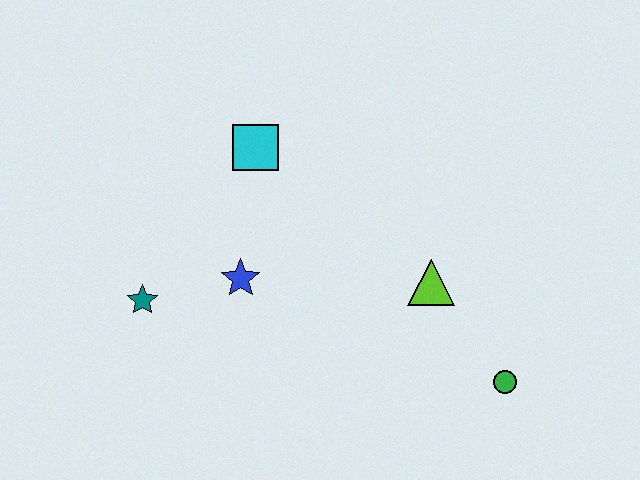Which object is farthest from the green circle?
The teal star is farthest from the green circle.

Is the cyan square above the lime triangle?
Yes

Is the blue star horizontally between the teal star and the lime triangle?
Yes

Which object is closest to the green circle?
The lime triangle is closest to the green circle.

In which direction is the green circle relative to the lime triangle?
The green circle is below the lime triangle.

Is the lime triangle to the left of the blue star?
No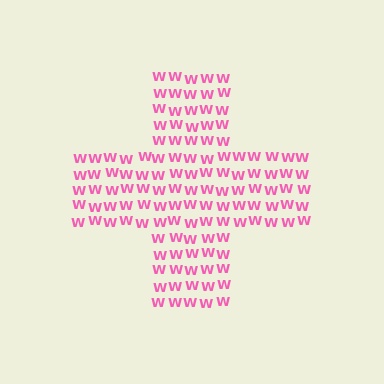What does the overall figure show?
The overall figure shows a cross.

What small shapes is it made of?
It is made of small letter W's.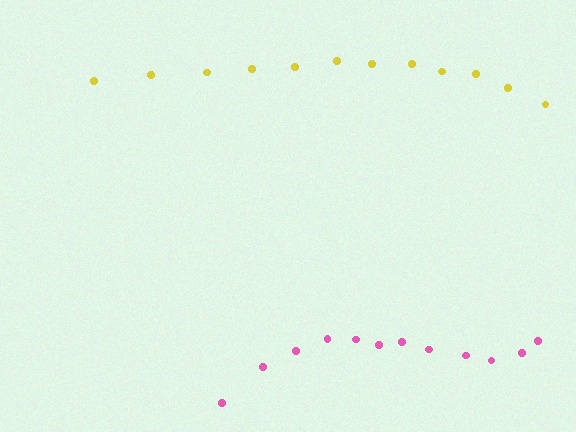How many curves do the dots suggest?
There are 2 distinct paths.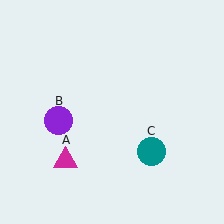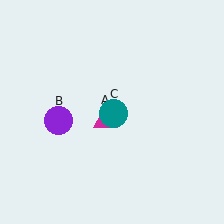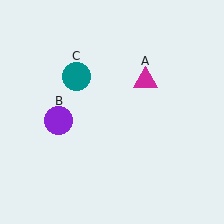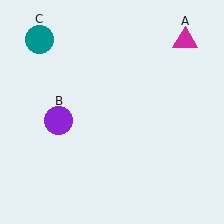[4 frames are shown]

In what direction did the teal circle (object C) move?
The teal circle (object C) moved up and to the left.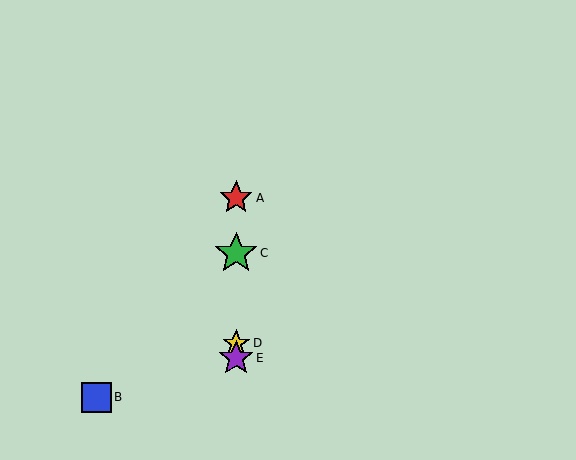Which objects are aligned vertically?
Objects A, C, D, E are aligned vertically.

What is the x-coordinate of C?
Object C is at x≈236.